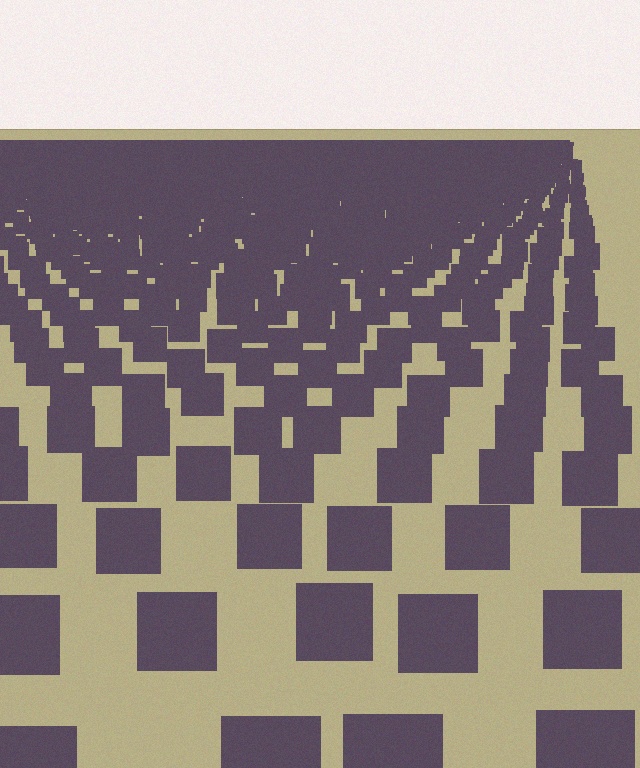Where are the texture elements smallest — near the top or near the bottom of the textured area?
Near the top.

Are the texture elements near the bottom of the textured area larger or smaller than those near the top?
Larger. Near the bottom, elements are closer to the viewer and appear at a bigger on-screen size.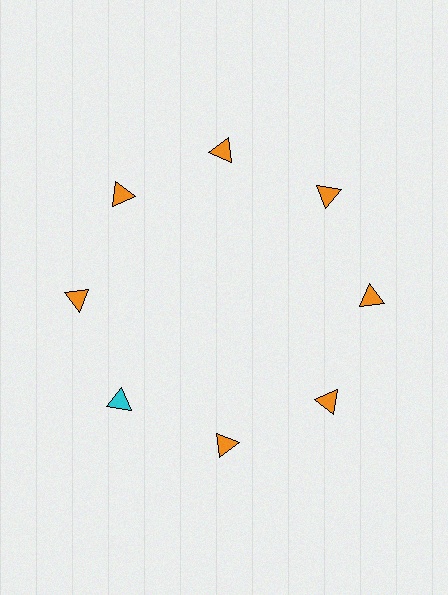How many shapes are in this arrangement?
There are 8 shapes arranged in a ring pattern.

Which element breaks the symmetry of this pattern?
The cyan triangle at roughly the 8 o'clock position breaks the symmetry. All other shapes are orange triangles.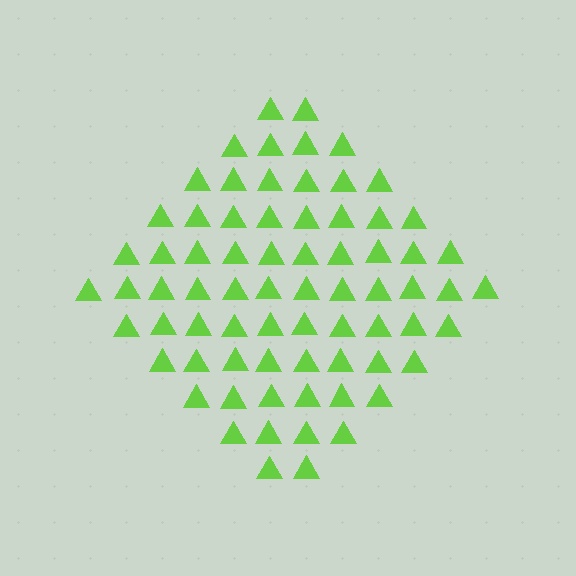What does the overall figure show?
The overall figure shows a diamond.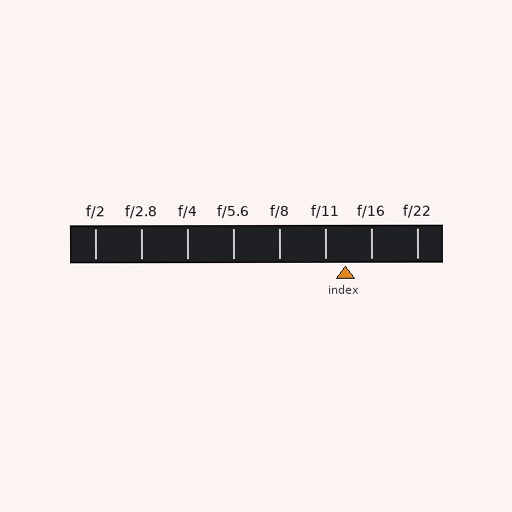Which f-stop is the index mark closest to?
The index mark is closest to f/11.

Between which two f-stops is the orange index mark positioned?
The index mark is between f/11 and f/16.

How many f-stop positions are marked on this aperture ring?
There are 8 f-stop positions marked.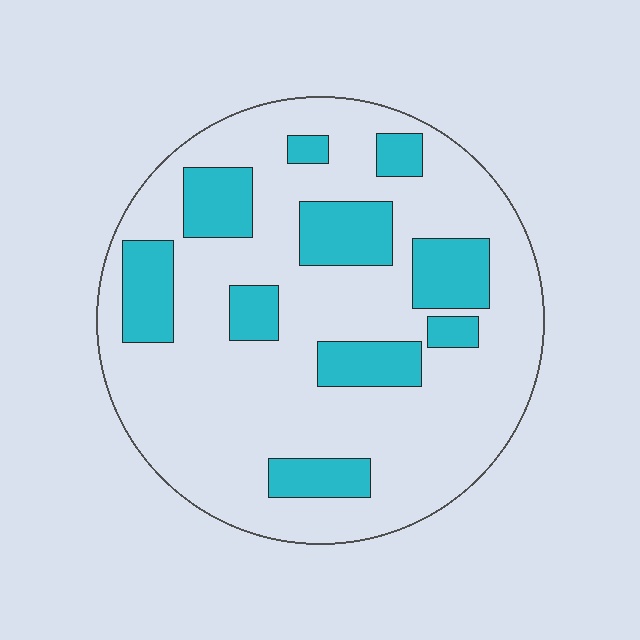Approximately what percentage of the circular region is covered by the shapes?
Approximately 25%.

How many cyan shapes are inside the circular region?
10.